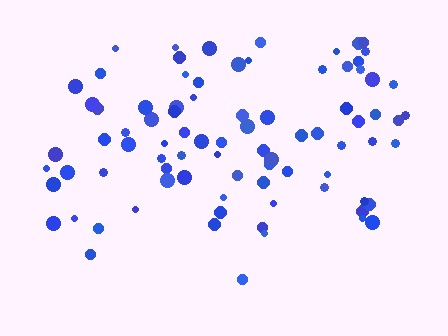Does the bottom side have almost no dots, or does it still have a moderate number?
Still a moderate number, just noticeably fewer than the top.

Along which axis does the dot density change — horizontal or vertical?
Vertical.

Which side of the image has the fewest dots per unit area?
The bottom.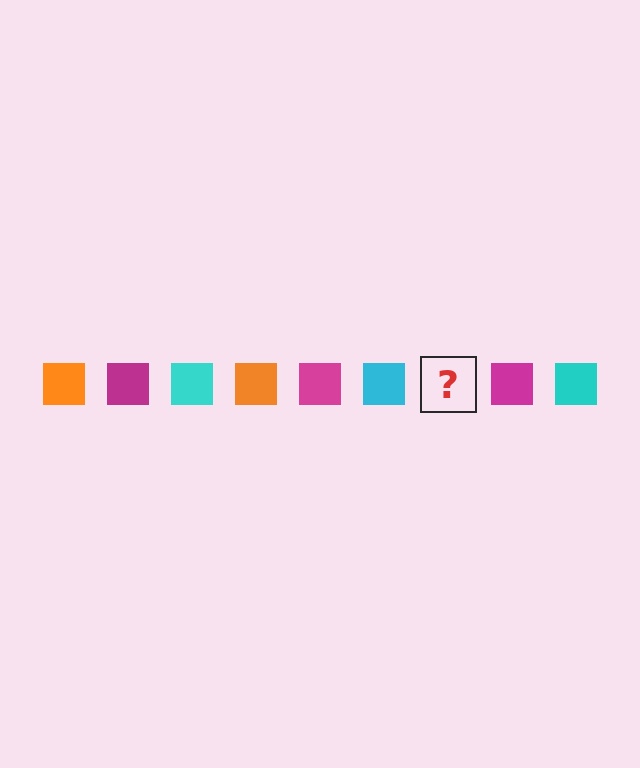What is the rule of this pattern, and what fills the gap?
The rule is that the pattern cycles through orange, magenta, cyan squares. The gap should be filled with an orange square.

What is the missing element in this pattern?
The missing element is an orange square.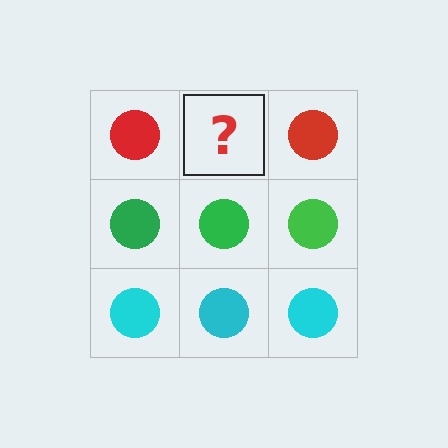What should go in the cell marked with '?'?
The missing cell should contain a red circle.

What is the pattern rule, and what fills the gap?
The rule is that each row has a consistent color. The gap should be filled with a red circle.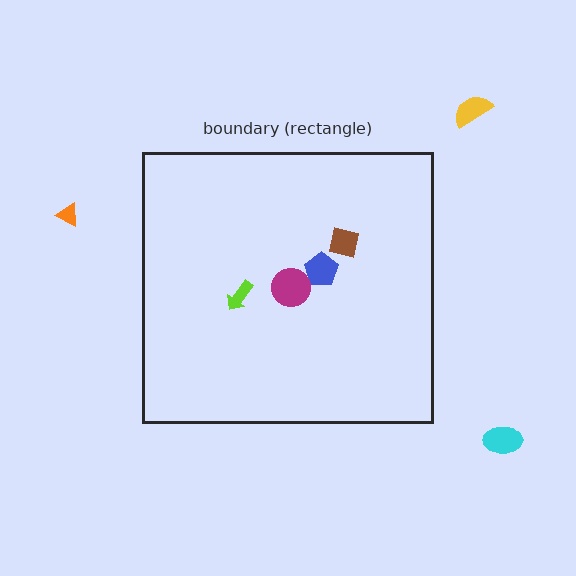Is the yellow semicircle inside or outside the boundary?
Outside.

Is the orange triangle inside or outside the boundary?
Outside.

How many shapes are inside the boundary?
4 inside, 3 outside.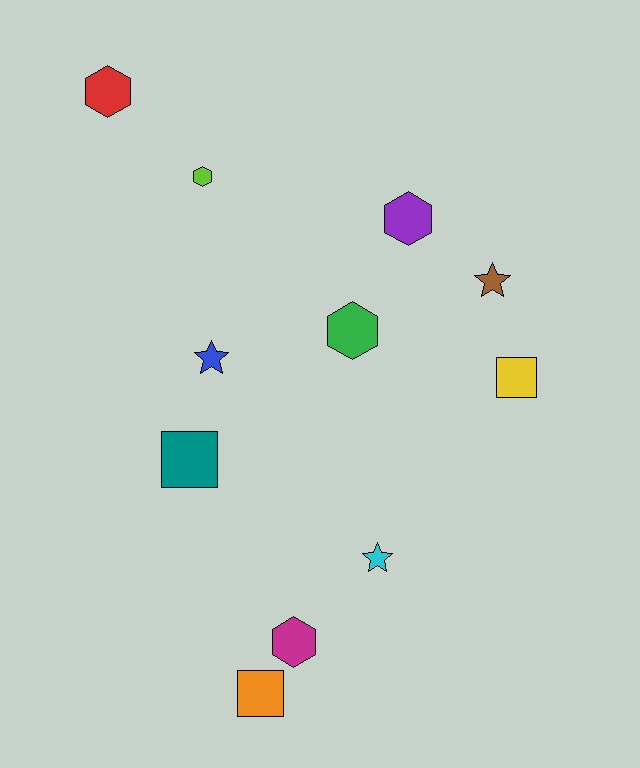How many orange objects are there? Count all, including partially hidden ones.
There is 1 orange object.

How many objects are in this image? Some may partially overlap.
There are 11 objects.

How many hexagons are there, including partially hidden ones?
There are 5 hexagons.